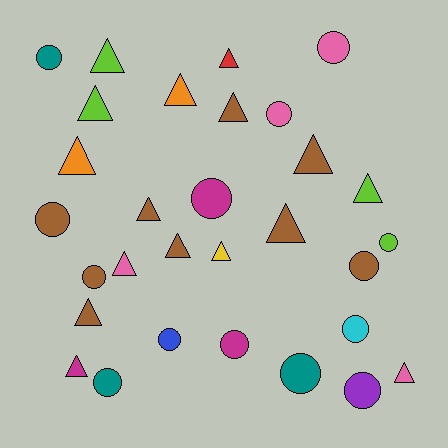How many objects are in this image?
There are 30 objects.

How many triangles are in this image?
There are 16 triangles.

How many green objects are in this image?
There are no green objects.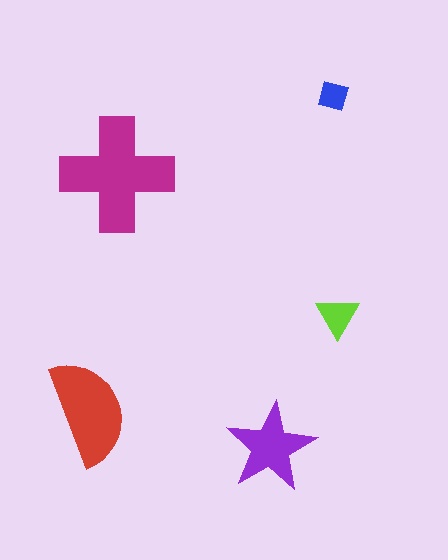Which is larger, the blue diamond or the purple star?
The purple star.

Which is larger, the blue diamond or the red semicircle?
The red semicircle.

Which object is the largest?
The magenta cross.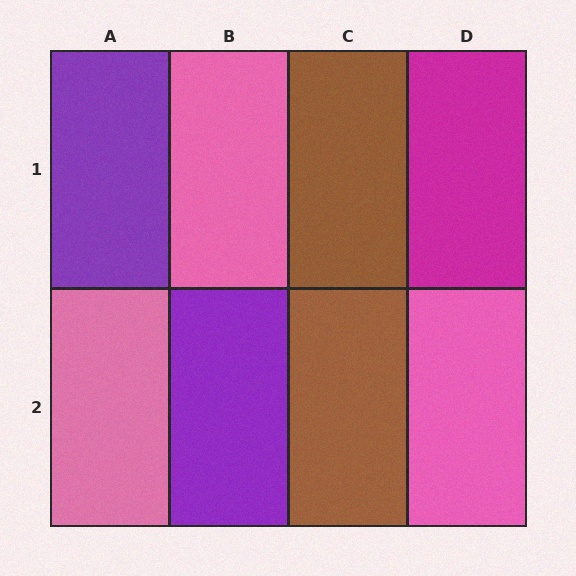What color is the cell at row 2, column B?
Purple.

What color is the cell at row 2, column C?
Brown.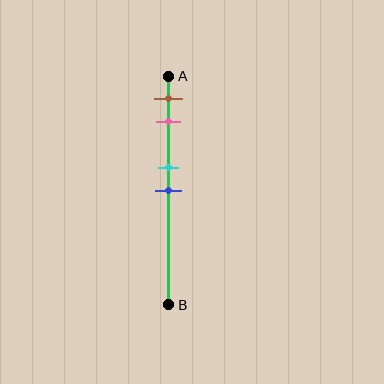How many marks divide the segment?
There are 4 marks dividing the segment.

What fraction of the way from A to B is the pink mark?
The pink mark is approximately 20% (0.2) of the way from A to B.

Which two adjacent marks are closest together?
The cyan and blue marks are the closest adjacent pair.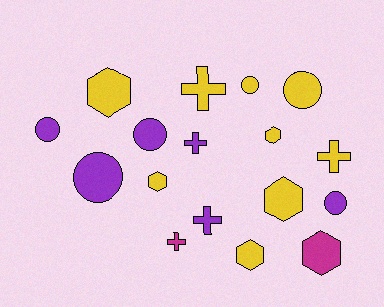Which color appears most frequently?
Yellow, with 9 objects.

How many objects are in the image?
There are 17 objects.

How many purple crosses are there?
There are 2 purple crosses.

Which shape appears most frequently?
Circle, with 6 objects.